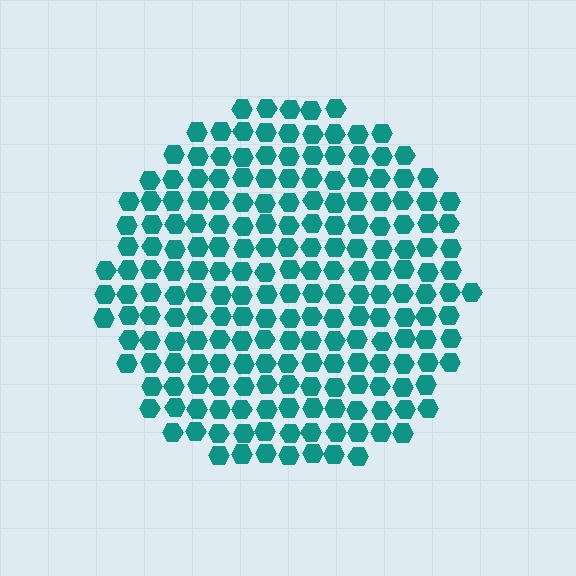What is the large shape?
The large shape is a circle.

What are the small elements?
The small elements are hexagons.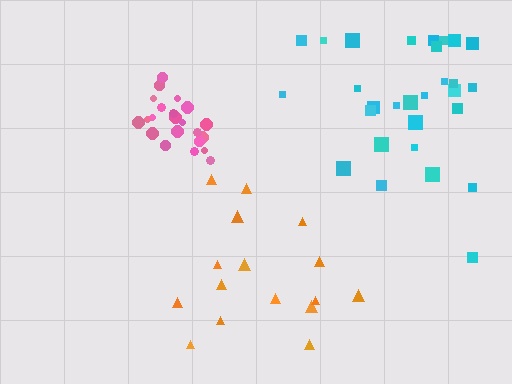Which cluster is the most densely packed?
Pink.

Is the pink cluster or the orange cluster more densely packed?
Pink.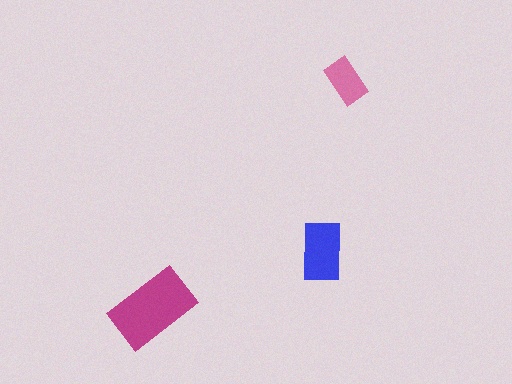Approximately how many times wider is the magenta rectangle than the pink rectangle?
About 2 times wider.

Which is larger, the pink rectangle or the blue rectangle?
The blue one.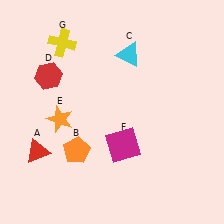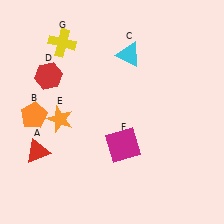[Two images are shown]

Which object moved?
The orange pentagon (B) moved left.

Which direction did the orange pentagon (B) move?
The orange pentagon (B) moved left.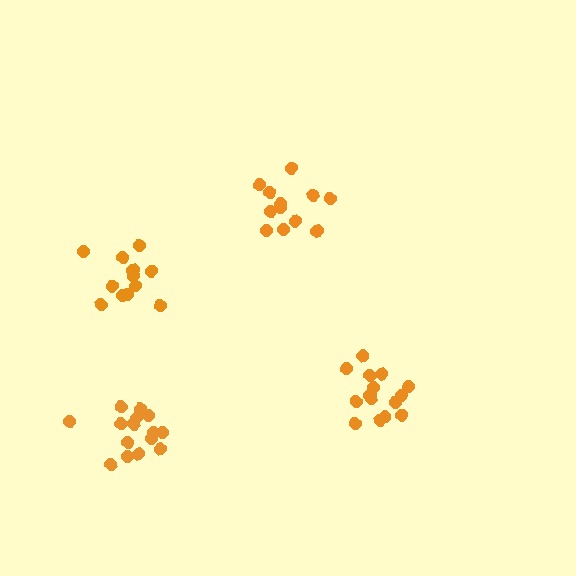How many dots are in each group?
Group 1: 15 dots, Group 2: 12 dots, Group 3: 12 dots, Group 4: 15 dots (54 total).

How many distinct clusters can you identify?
There are 4 distinct clusters.